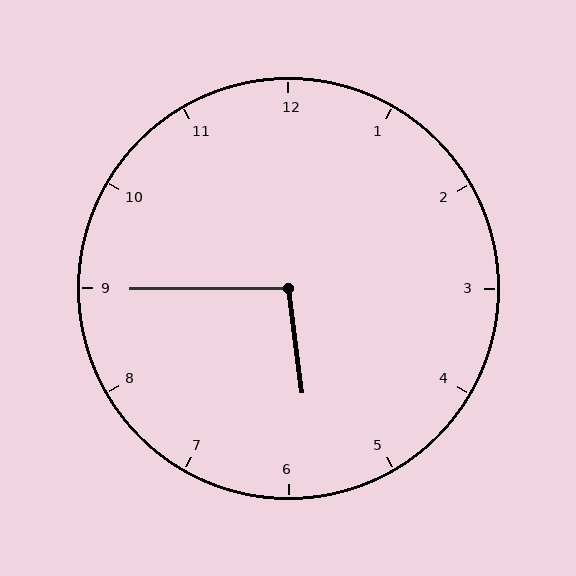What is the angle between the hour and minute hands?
Approximately 98 degrees.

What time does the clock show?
5:45.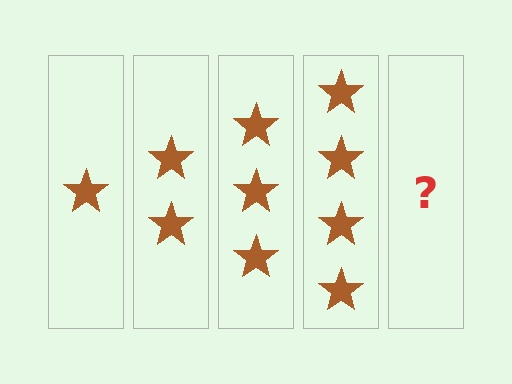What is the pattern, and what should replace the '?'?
The pattern is that each step adds one more star. The '?' should be 5 stars.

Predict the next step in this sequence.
The next step is 5 stars.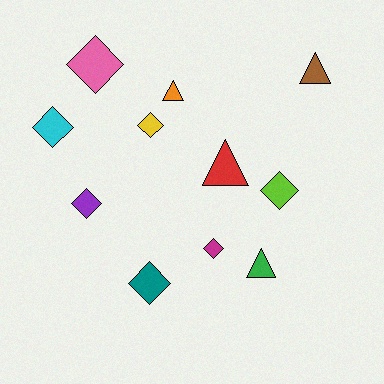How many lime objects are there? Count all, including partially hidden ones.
There is 1 lime object.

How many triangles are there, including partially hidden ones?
There are 4 triangles.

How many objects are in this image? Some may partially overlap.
There are 11 objects.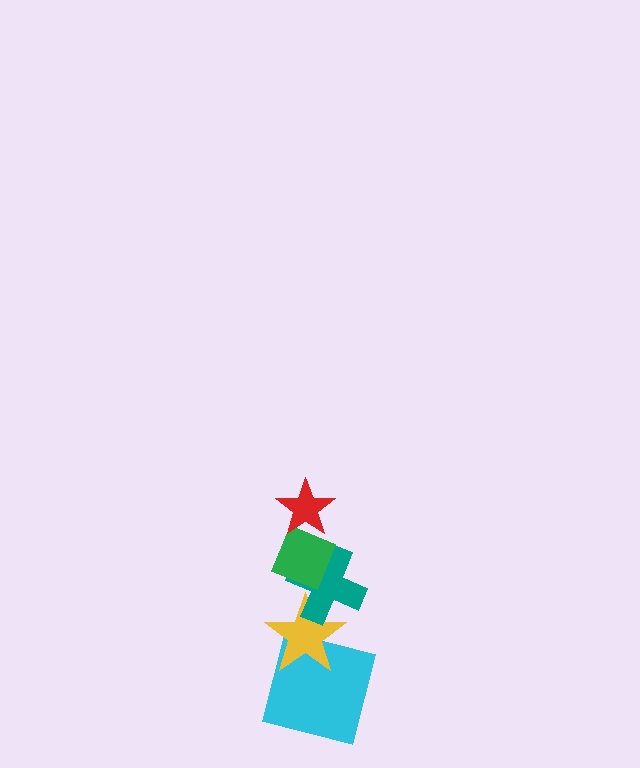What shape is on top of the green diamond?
The red star is on top of the green diamond.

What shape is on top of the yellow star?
The teal cross is on top of the yellow star.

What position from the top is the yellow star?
The yellow star is 4th from the top.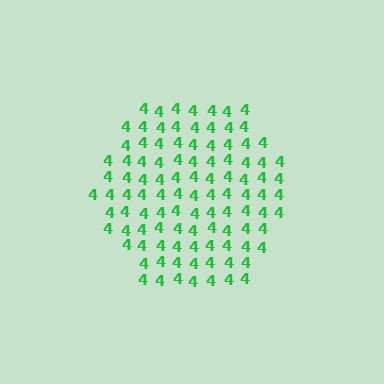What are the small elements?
The small elements are digit 4's.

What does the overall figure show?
The overall figure shows a hexagon.